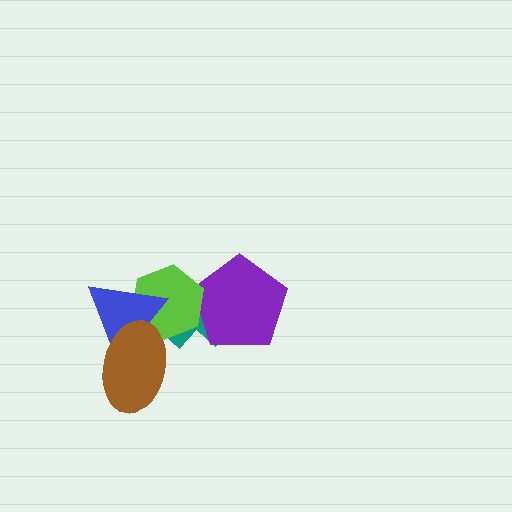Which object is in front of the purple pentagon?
The lime hexagon is in front of the purple pentagon.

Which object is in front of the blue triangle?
The brown ellipse is in front of the blue triangle.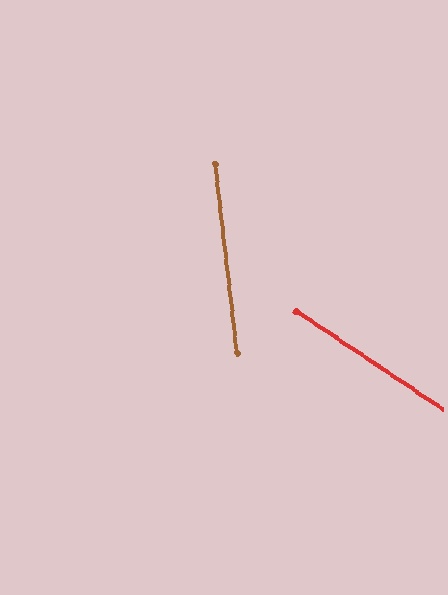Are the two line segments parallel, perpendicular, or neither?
Neither parallel nor perpendicular — they differ by about 50°.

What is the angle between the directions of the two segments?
Approximately 50 degrees.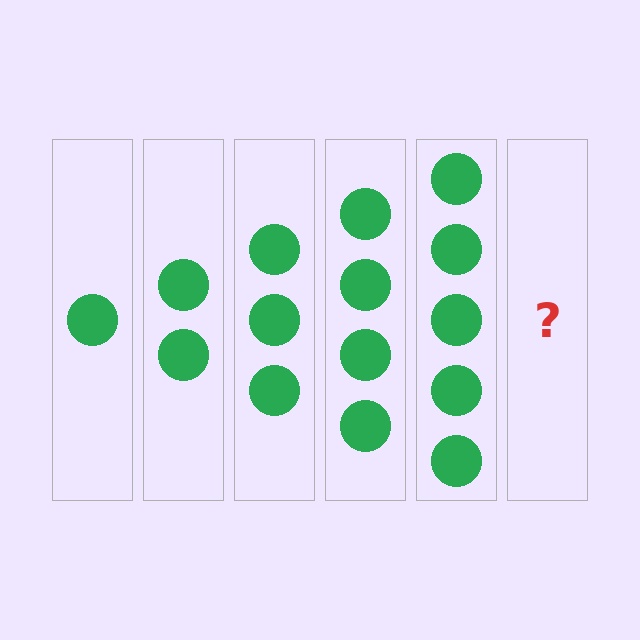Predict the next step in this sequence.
The next step is 6 circles.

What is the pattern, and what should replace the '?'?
The pattern is that each step adds one more circle. The '?' should be 6 circles.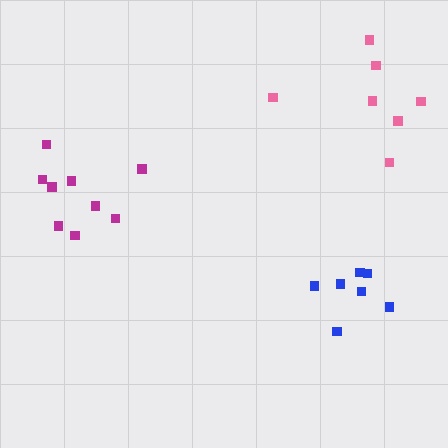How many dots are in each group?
Group 1: 7 dots, Group 2: 9 dots, Group 3: 7 dots (23 total).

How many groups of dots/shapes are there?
There are 3 groups.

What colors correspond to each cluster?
The clusters are colored: blue, magenta, pink.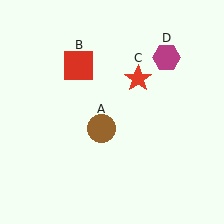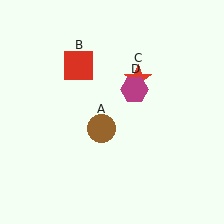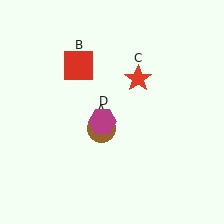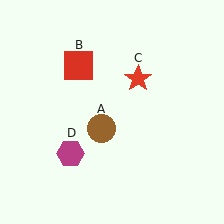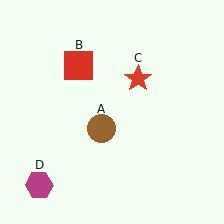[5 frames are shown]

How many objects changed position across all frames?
1 object changed position: magenta hexagon (object D).